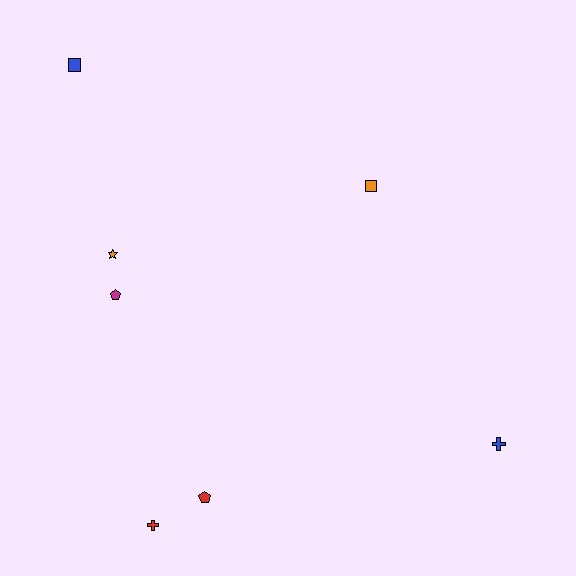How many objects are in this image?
There are 7 objects.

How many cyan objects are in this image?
There are no cyan objects.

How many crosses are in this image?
There are 2 crosses.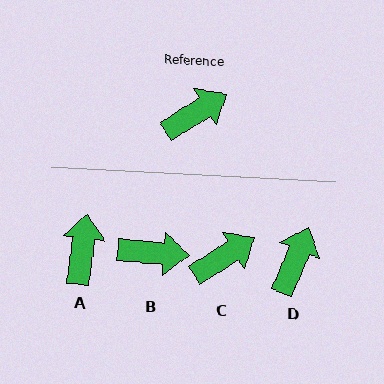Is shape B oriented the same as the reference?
No, it is off by about 36 degrees.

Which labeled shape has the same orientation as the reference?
C.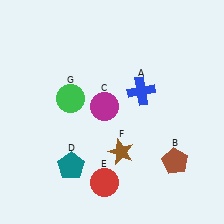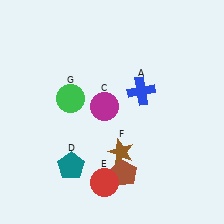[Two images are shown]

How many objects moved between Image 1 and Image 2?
1 object moved between the two images.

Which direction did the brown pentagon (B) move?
The brown pentagon (B) moved left.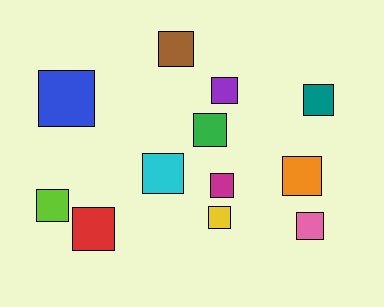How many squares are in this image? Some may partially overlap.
There are 12 squares.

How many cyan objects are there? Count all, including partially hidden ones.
There is 1 cyan object.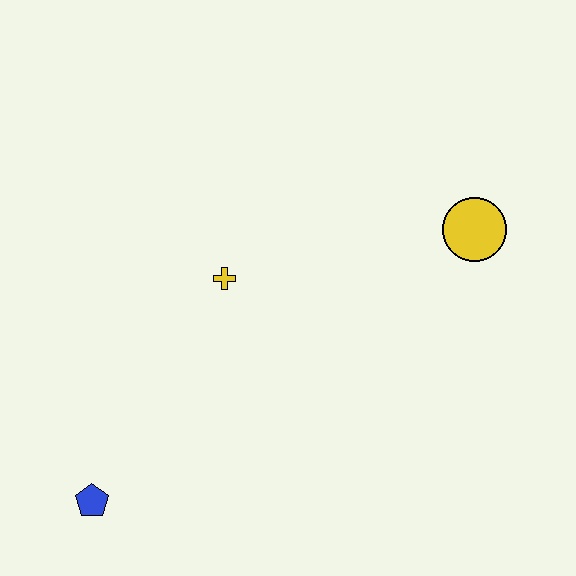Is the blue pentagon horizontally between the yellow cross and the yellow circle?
No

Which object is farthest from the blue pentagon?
The yellow circle is farthest from the blue pentagon.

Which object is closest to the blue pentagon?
The yellow cross is closest to the blue pentagon.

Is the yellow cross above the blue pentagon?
Yes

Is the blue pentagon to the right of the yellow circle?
No